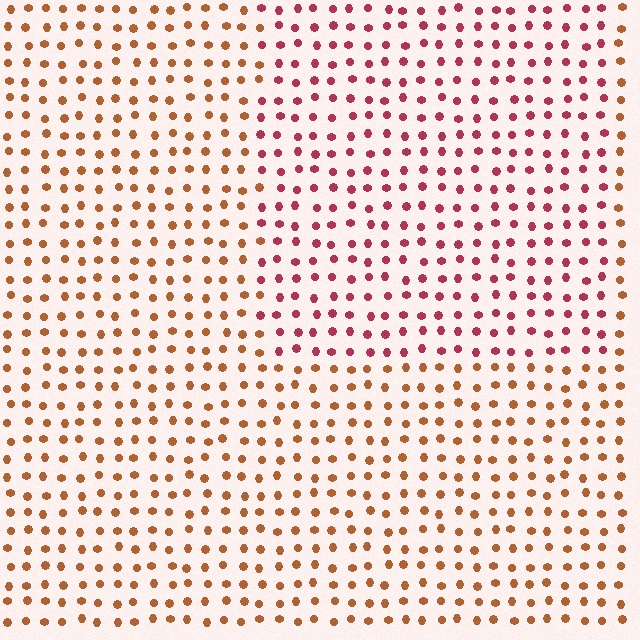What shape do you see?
I see a rectangle.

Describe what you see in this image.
The image is filled with small brown elements in a uniform arrangement. A rectangle-shaped region is visible where the elements are tinted to a slightly different hue, forming a subtle color boundary.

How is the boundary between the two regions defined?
The boundary is defined purely by a slight shift in hue (about 40 degrees). Spacing, size, and orientation are identical on both sides.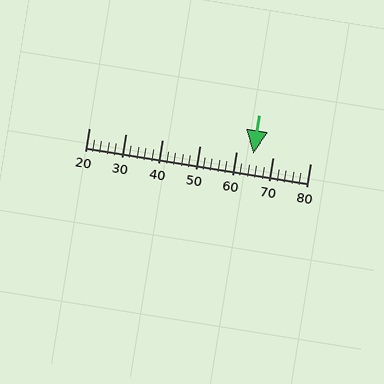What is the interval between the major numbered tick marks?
The major tick marks are spaced 10 units apart.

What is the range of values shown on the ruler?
The ruler shows values from 20 to 80.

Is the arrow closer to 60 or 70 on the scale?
The arrow is closer to 60.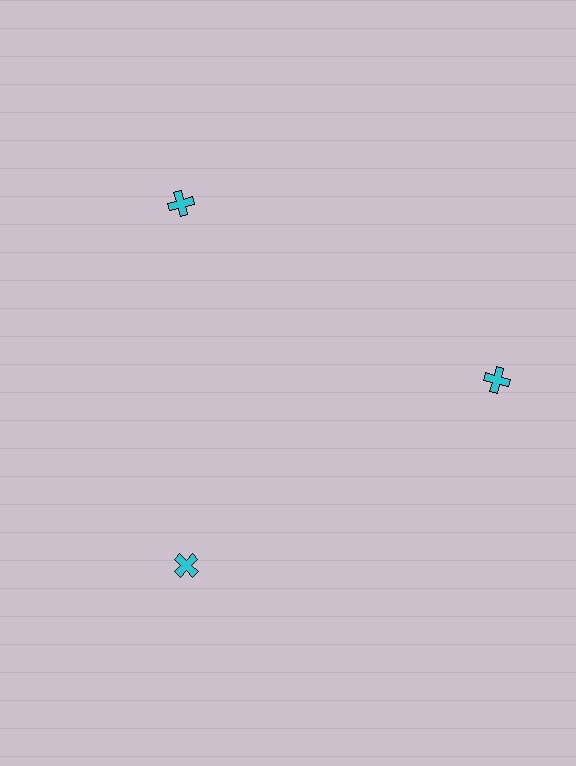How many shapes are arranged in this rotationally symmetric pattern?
There are 3 shapes, arranged in 3 groups of 1.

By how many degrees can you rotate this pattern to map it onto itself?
The pattern maps onto itself every 120 degrees of rotation.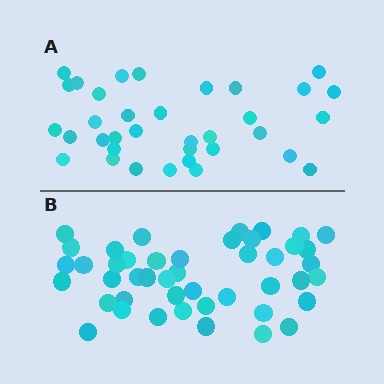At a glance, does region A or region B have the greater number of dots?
Region B (the bottom region) has more dots.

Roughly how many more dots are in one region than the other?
Region B has roughly 10 or so more dots than region A.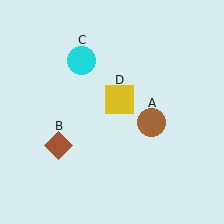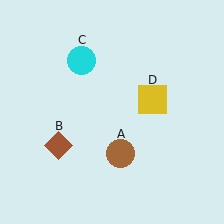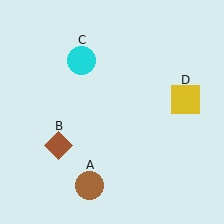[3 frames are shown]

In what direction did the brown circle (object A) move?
The brown circle (object A) moved down and to the left.